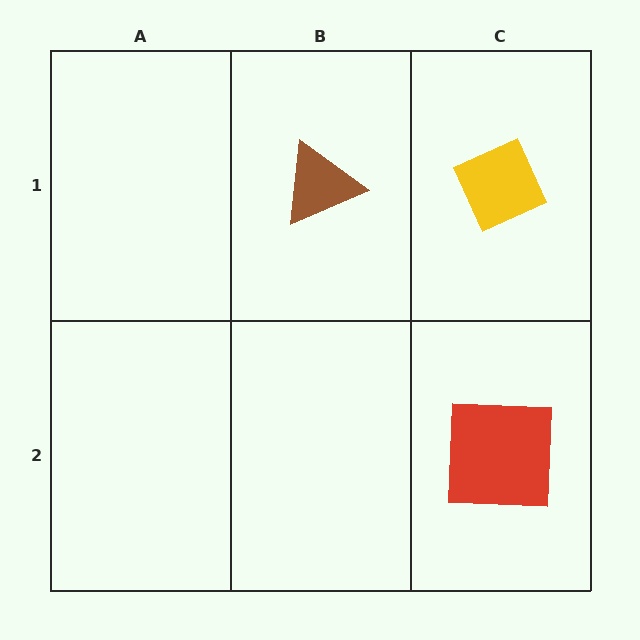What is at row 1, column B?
A brown triangle.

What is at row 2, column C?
A red square.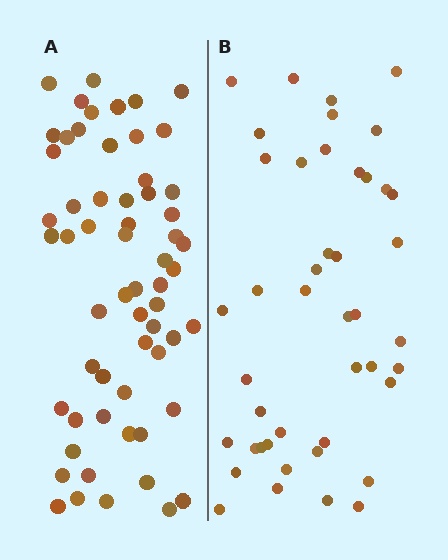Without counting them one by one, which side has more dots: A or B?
Region A (the left region) has more dots.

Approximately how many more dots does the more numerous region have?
Region A has approximately 15 more dots than region B.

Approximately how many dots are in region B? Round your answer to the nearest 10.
About 40 dots. (The exact count is 44, which rounds to 40.)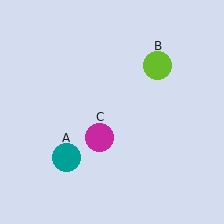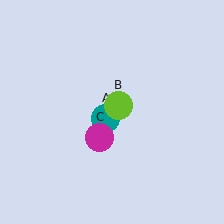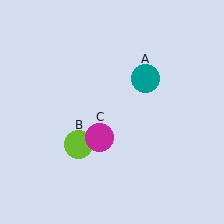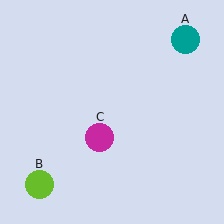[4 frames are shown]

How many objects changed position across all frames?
2 objects changed position: teal circle (object A), lime circle (object B).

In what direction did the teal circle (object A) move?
The teal circle (object A) moved up and to the right.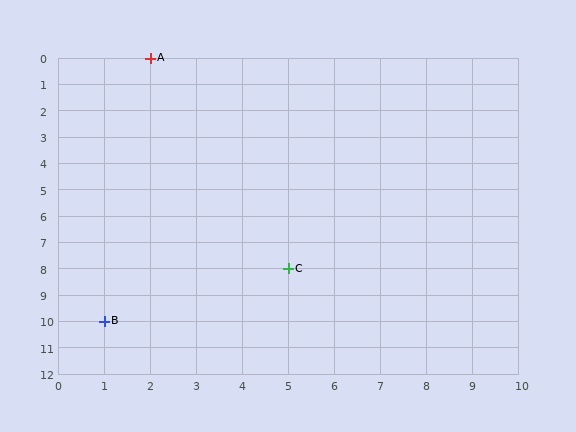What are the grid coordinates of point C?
Point C is at grid coordinates (5, 8).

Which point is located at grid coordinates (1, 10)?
Point B is at (1, 10).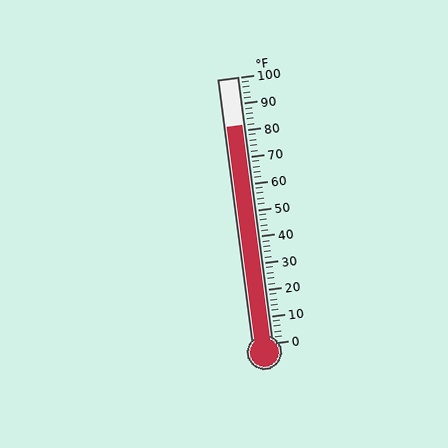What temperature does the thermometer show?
The thermometer shows approximately 82°F.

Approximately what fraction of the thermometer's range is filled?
The thermometer is filled to approximately 80% of its range.